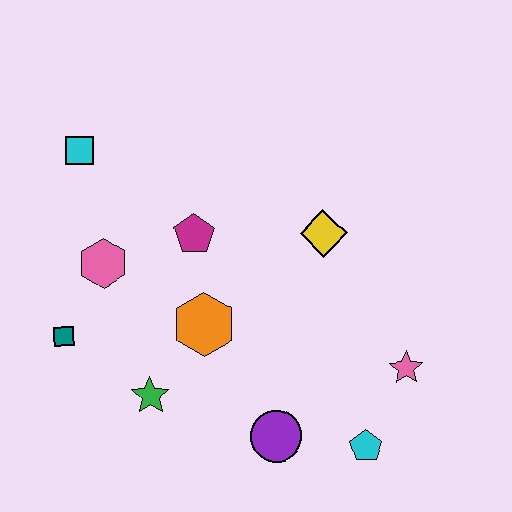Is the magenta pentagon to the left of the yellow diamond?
Yes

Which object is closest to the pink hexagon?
The teal square is closest to the pink hexagon.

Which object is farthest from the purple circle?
The cyan square is farthest from the purple circle.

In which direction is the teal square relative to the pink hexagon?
The teal square is below the pink hexagon.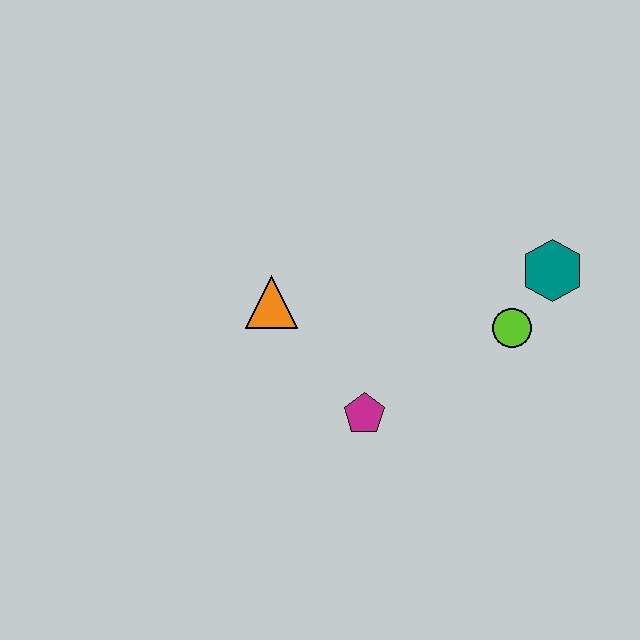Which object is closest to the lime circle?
The teal hexagon is closest to the lime circle.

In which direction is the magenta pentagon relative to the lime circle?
The magenta pentagon is to the left of the lime circle.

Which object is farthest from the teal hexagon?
The orange triangle is farthest from the teal hexagon.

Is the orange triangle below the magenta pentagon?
No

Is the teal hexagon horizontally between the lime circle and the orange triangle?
No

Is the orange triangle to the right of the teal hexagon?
No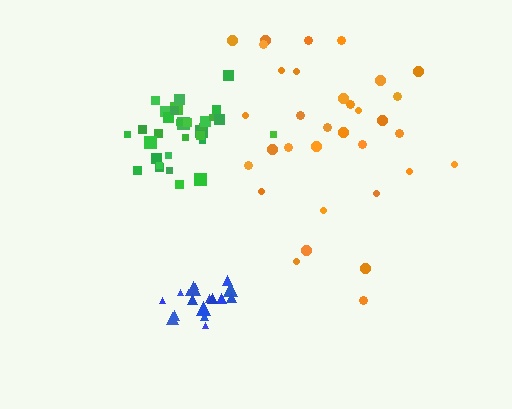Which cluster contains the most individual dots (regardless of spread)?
Orange (33).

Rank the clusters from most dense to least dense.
blue, green, orange.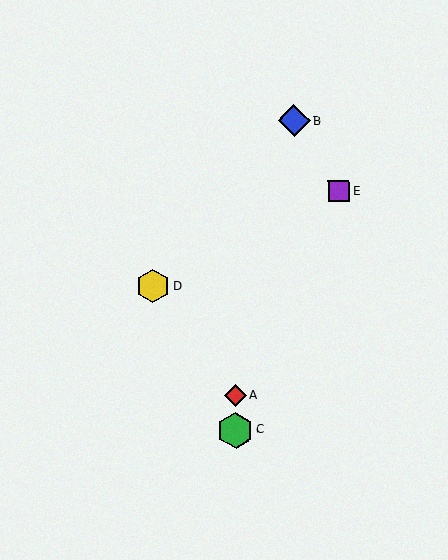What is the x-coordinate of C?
Object C is at x≈235.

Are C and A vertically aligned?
Yes, both are at x≈235.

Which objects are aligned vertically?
Objects A, C are aligned vertically.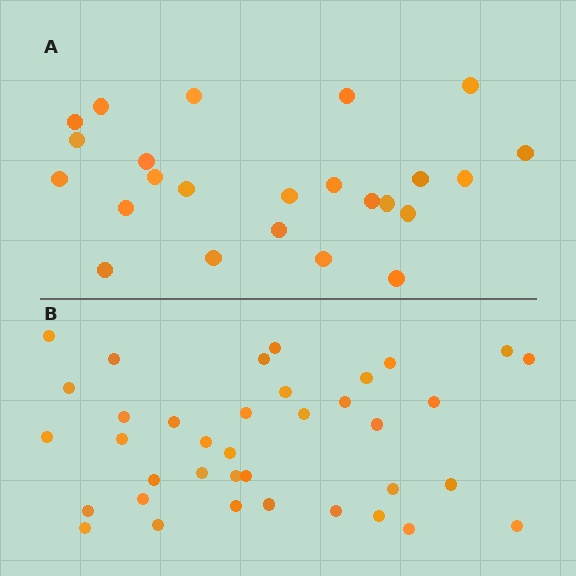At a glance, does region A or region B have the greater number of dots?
Region B (the bottom region) has more dots.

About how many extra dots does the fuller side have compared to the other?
Region B has approximately 15 more dots than region A.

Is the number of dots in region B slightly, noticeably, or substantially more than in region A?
Region B has substantially more. The ratio is roughly 1.5 to 1.